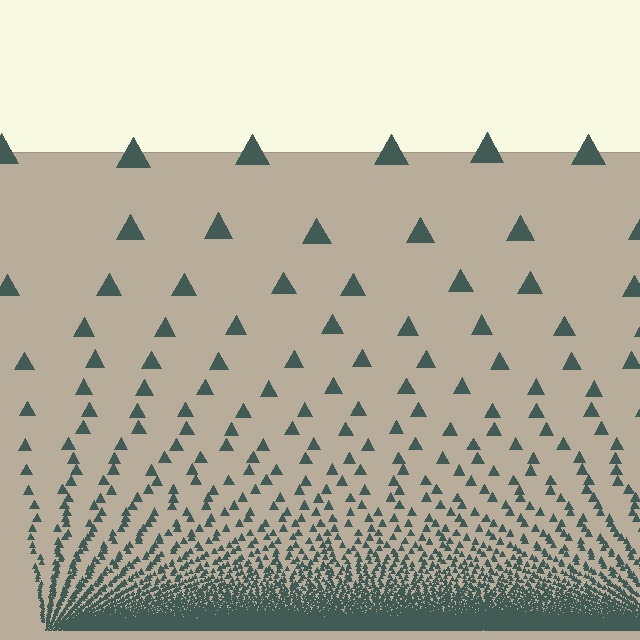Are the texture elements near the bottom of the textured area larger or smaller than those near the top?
Smaller. The gradient is inverted — elements near the bottom are smaller and denser.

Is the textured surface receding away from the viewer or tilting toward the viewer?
The surface appears to tilt toward the viewer. Texture elements get larger and sparser toward the top.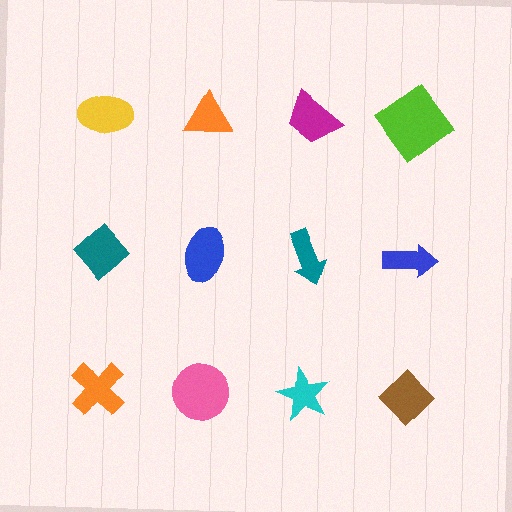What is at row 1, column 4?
A lime diamond.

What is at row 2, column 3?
A teal arrow.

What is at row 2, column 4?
A blue arrow.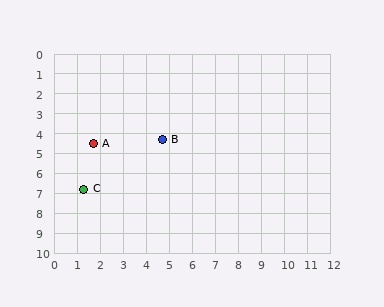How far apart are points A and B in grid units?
Points A and B are about 3.0 grid units apart.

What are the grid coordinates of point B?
Point B is at approximately (4.7, 4.3).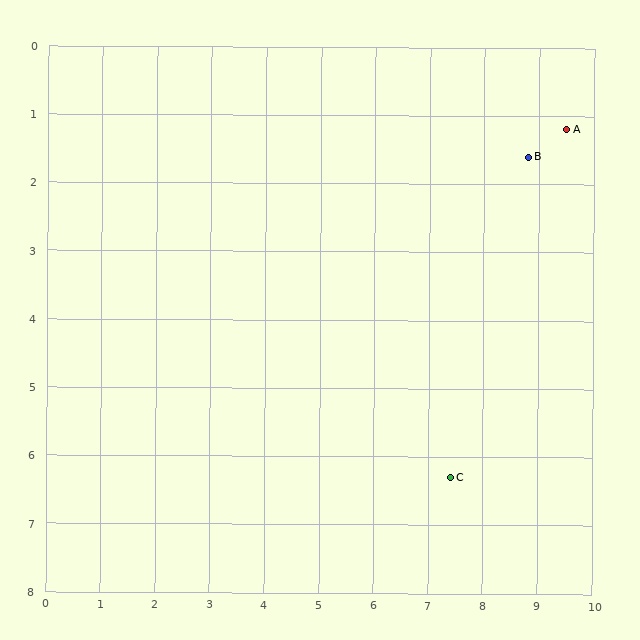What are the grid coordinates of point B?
Point B is at approximately (8.8, 1.6).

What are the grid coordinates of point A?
Point A is at approximately (9.5, 1.2).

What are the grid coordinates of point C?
Point C is at approximately (7.4, 6.3).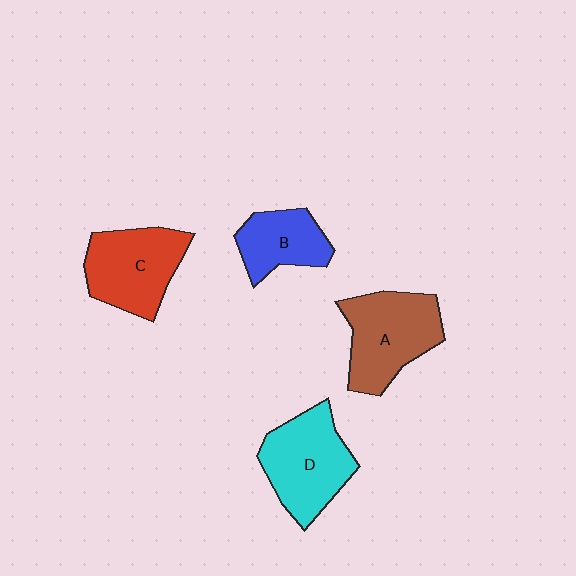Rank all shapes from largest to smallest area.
From largest to smallest: A (brown), D (cyan), C (red), B (blue).